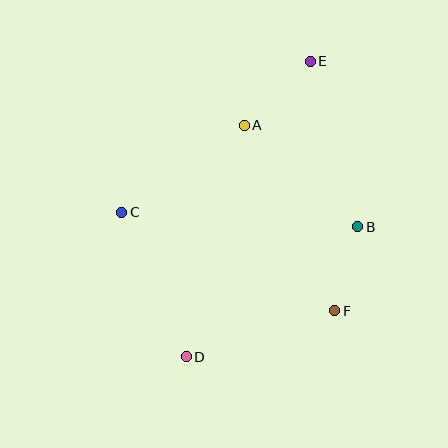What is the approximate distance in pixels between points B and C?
The distance between B and C is approximately 236 pixels.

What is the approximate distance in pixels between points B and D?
The distance between B and D is approximately 215 pixels.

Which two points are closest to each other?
Points B and F are closest to each other.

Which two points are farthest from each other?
Points D and E are farthest from each other.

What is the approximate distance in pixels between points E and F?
The distance between E and F is approximately 251 pixels.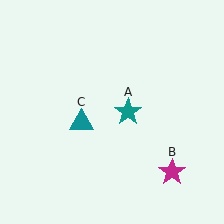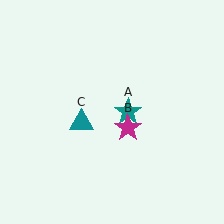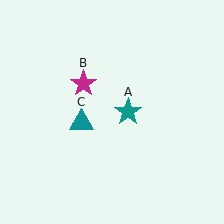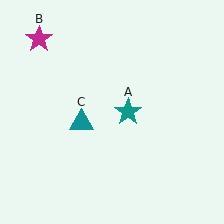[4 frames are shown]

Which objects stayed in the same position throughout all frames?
Teal star (object A) and teal triangle (object C) remained stationary.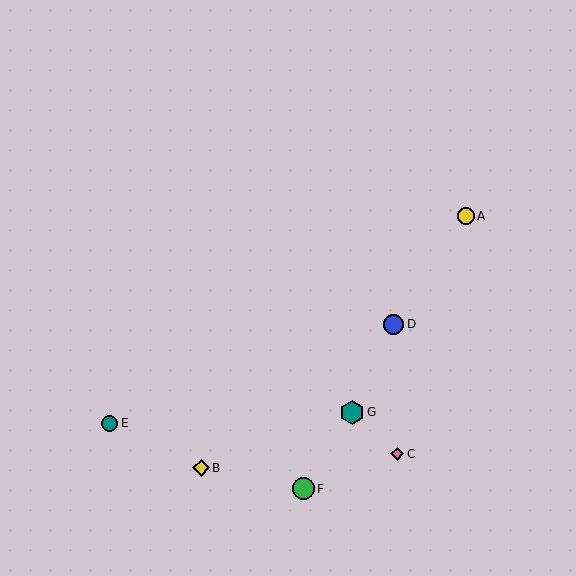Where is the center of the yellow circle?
The center of the yellow circle is at (466, 216).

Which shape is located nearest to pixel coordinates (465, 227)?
The yellow circle (labeled A) at (466, 216) is nearest to that location.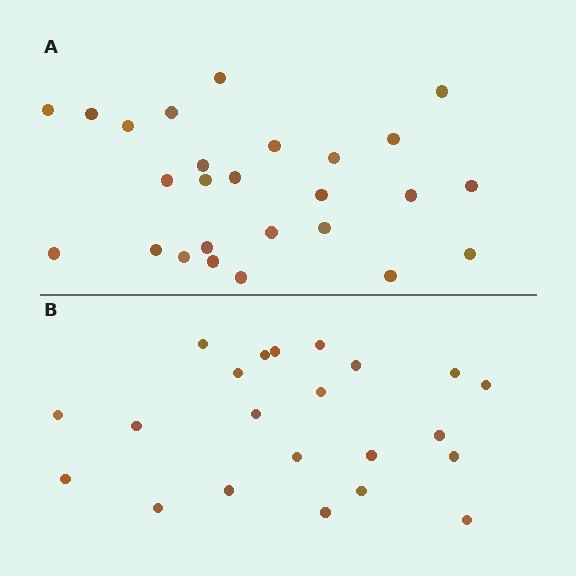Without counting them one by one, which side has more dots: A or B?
Region A (the top region) has more dots.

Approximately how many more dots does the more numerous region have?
Region A has about 4 more dots than region B.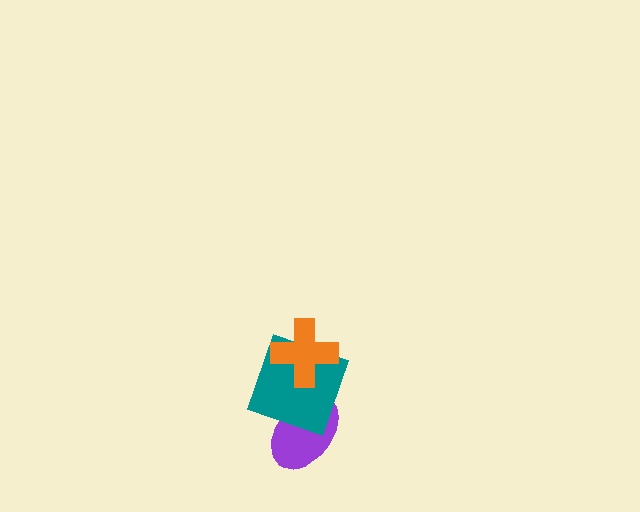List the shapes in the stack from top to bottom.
From top to bottom: the orange cross, the teal square, the purple ellipse.